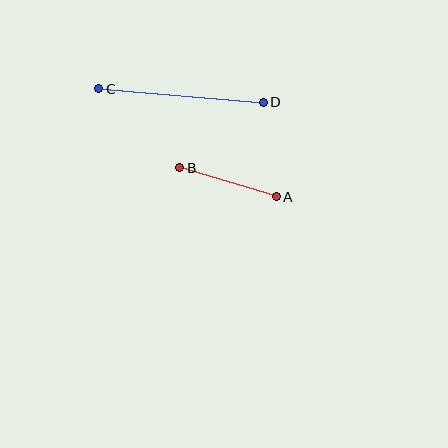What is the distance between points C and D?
The distance is approximately 165 pixels.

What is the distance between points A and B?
The distance is approximately 101 pixels.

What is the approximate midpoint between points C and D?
The midpoint is at approximately (181, 96) pixels.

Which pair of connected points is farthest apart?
Points C and D are farthest apart.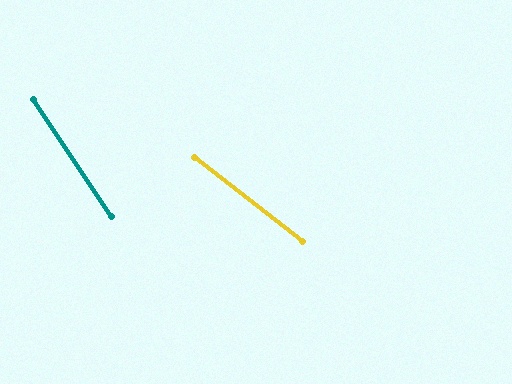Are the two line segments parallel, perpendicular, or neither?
Neither parallel nor perpendicular — they differ by about 18°.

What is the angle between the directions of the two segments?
Approximately 18 degrees.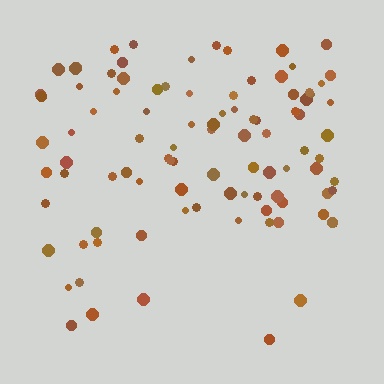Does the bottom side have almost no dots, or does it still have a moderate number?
Still a moderate number, just noticeably fewer than the top.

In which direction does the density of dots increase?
From bottom to top, with the top side densest.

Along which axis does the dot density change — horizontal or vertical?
Vertical.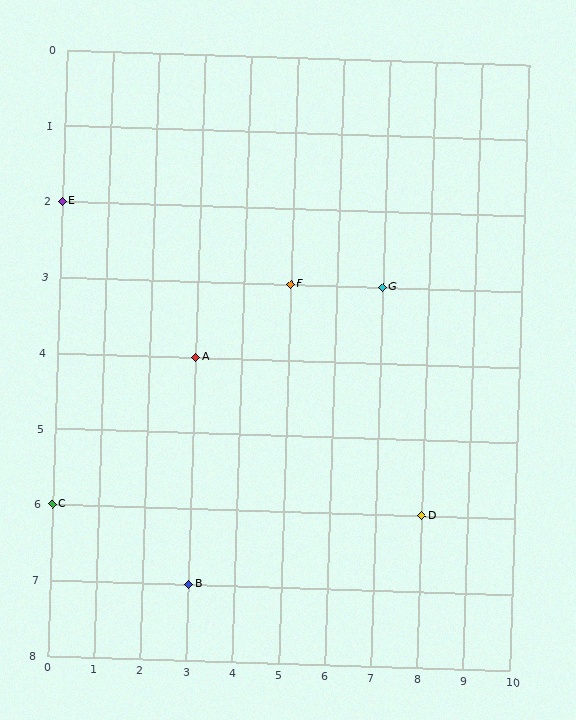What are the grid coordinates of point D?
Point D is at grid coordinates (8, 6).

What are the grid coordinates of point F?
Point F is at grid coordinates (5, 3).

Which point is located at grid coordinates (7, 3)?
Point G is at (7, 3).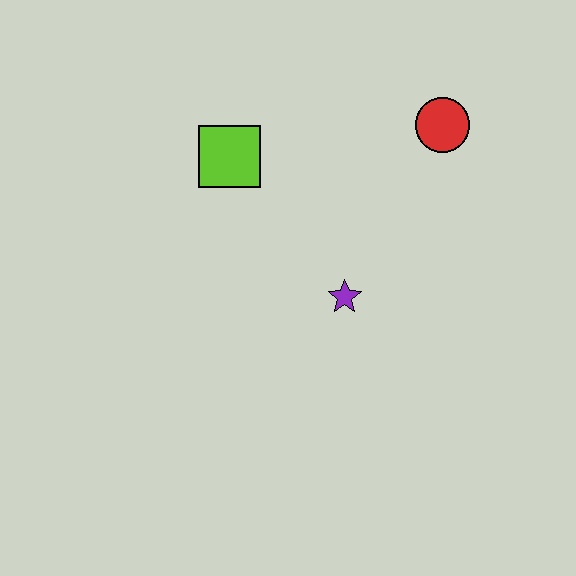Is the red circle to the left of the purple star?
No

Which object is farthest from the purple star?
The red circle is farthest from the purple star.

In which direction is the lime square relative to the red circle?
The lime square is to the left of the red circle.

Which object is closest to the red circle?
The purple star is closest to the red circle.